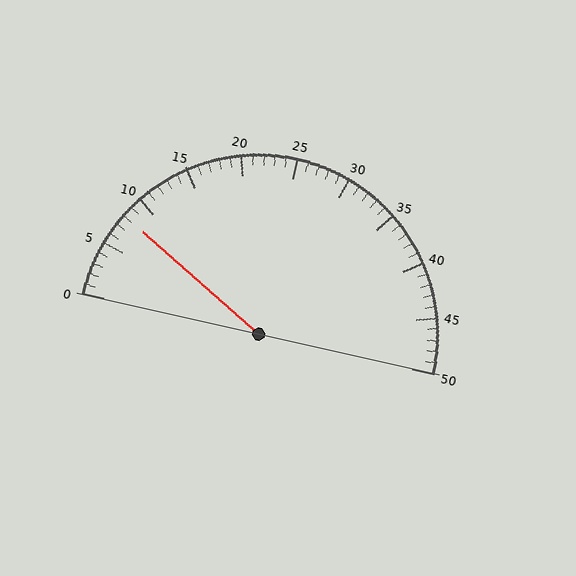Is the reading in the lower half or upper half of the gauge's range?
The reading is in the lower half of the range (0 to 50).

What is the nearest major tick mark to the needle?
The nearest major tick mark is 10.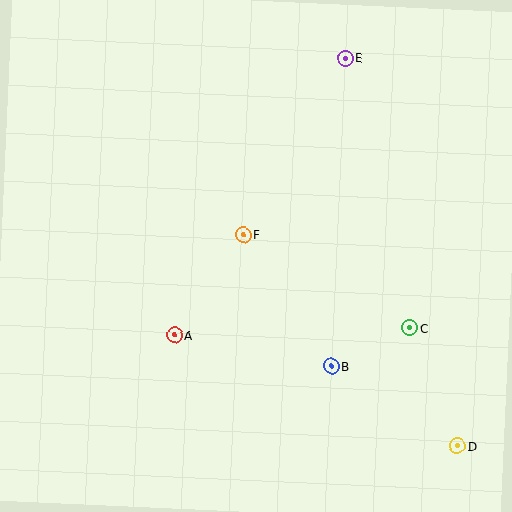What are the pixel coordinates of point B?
Point B is at (331, 366).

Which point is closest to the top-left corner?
Point F is closest to the top-left corner.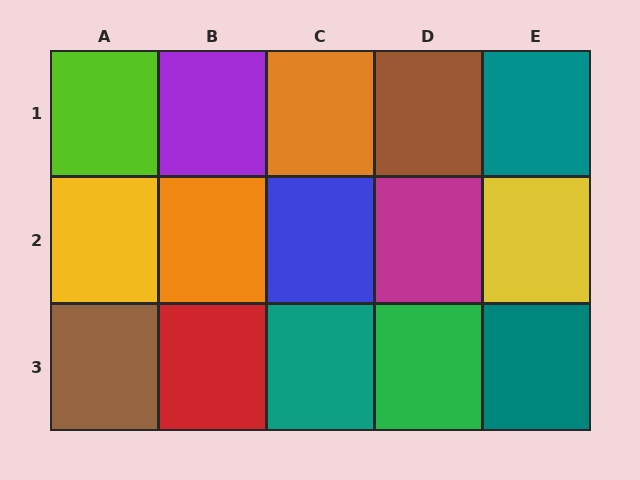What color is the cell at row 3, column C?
Teal.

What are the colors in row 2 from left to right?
Yellow, orange, blue, magenta, yellow.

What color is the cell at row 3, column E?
Teal.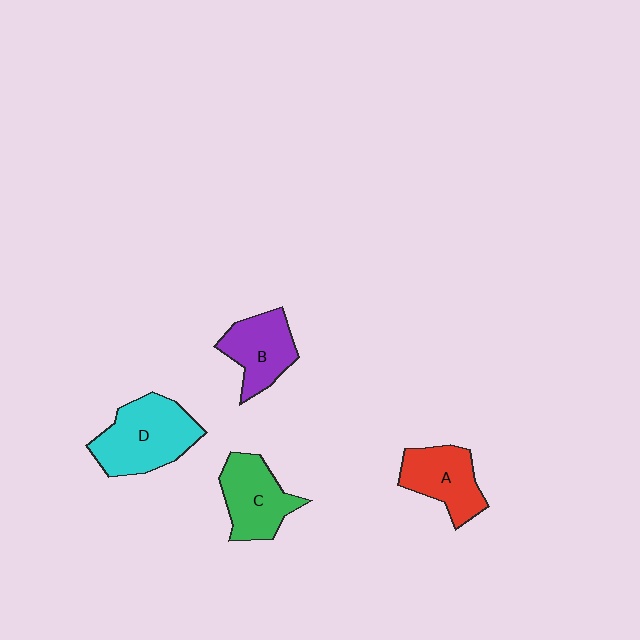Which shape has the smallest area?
Shape B (purple).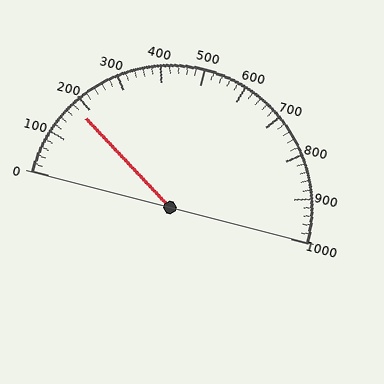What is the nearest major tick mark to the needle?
The nearest major tick mark is 200.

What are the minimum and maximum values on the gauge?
The gauge ranges from 0 to 1000.